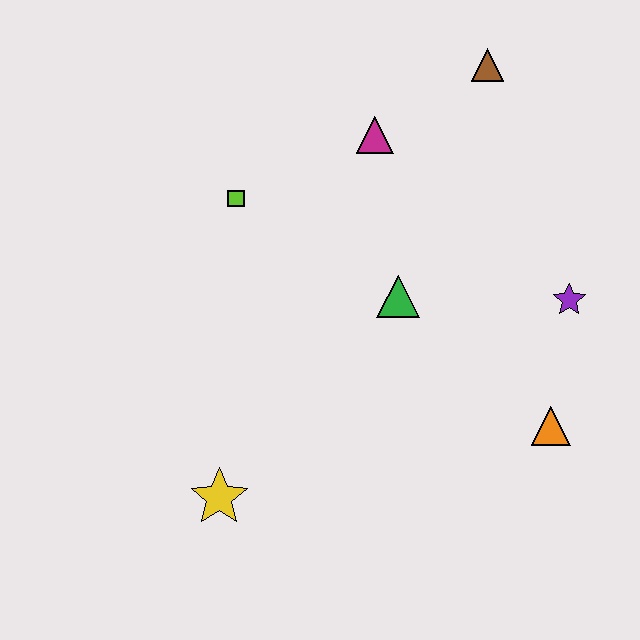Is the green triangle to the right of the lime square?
Yes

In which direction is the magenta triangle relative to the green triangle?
The magenta triangle is above the green triangle.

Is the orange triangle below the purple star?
Yes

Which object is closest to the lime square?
The magenta triangle is closest to the lime square.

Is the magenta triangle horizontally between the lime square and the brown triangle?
Yes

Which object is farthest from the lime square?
The orange triangle is farthest from the lime square.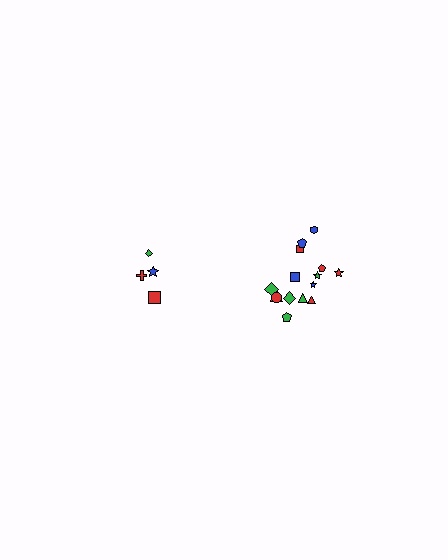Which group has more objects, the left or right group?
The right group.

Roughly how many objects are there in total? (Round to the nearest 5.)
Roughly 20 objects in total.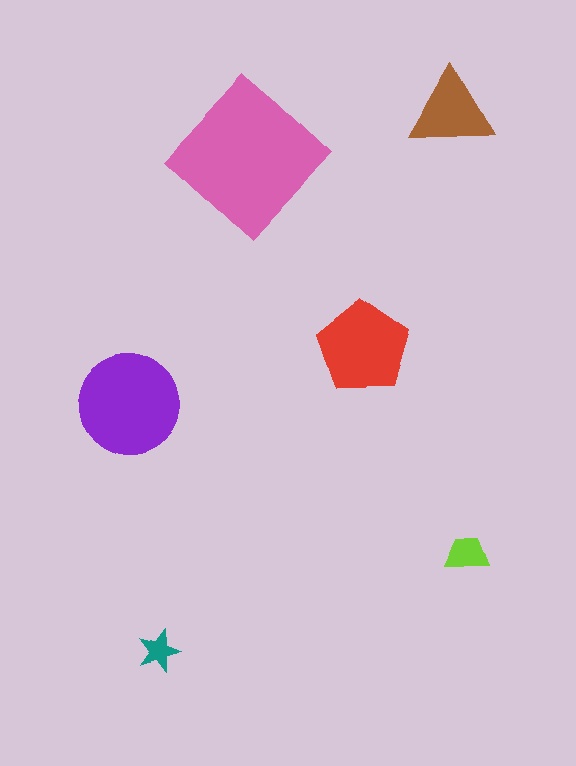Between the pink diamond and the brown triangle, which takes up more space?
The pink diamond.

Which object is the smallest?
The teal star.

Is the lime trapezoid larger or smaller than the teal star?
Larger.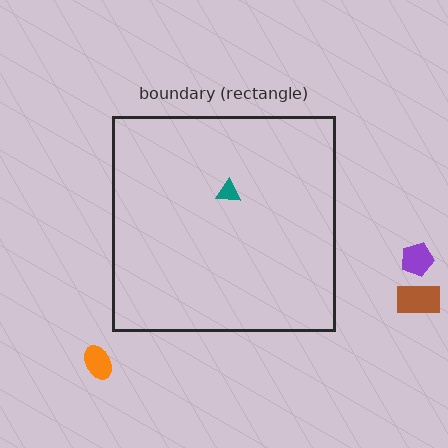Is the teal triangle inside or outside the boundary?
Inside.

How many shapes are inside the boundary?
1 inside, 3 outside.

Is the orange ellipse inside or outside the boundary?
Outside.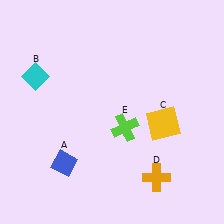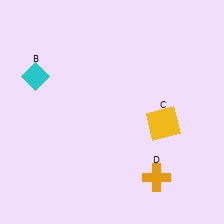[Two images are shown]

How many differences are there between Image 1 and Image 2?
There are 2 differences between the two images.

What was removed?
The lime cross (E), the blue diamond (A) were removed in Image 2.